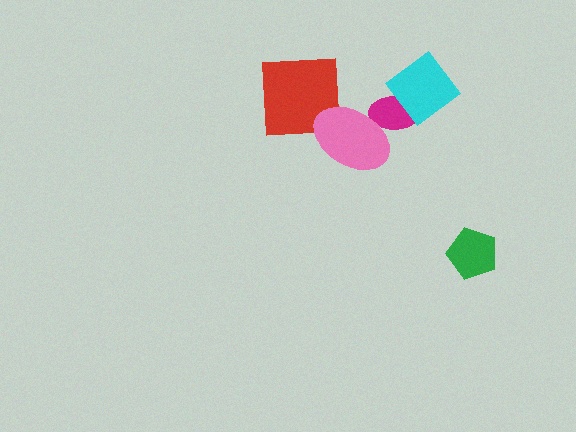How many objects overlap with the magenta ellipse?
2 objects overlap with the magenta ellipse.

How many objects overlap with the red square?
1 object overlaps with the red square.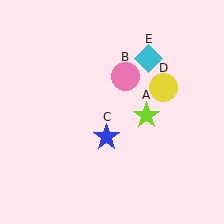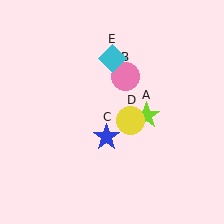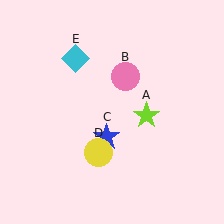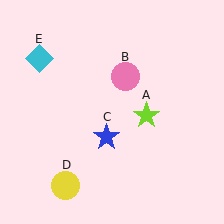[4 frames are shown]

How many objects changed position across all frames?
2 objects changed position: yellow circle (object D), cyan diamond (object E).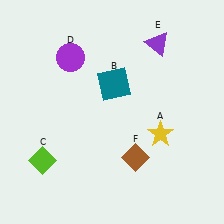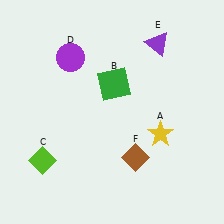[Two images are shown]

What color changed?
The square (B) changed from teal in Image 1 to green in Image 2.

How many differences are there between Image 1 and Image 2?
There is 1 difference between the two images.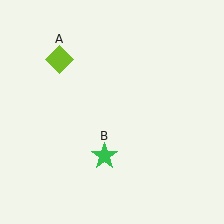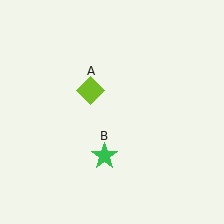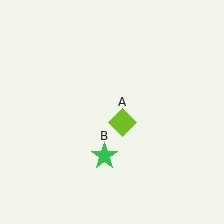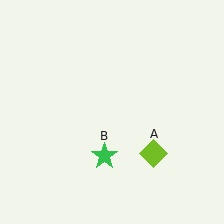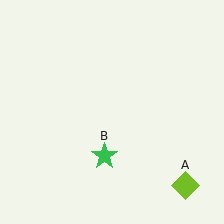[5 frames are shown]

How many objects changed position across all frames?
1 object changed position: lime diamond (object A).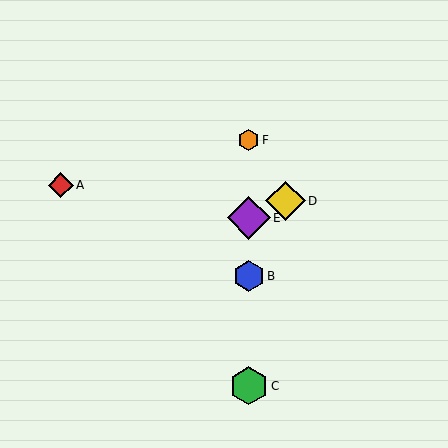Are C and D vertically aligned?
No, C is at x≈249 and D is at x≈285.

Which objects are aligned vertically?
Objects B, C, E, F are aligned vertically.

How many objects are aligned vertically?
4 objects (B, C, E, F) are aligned vertically.